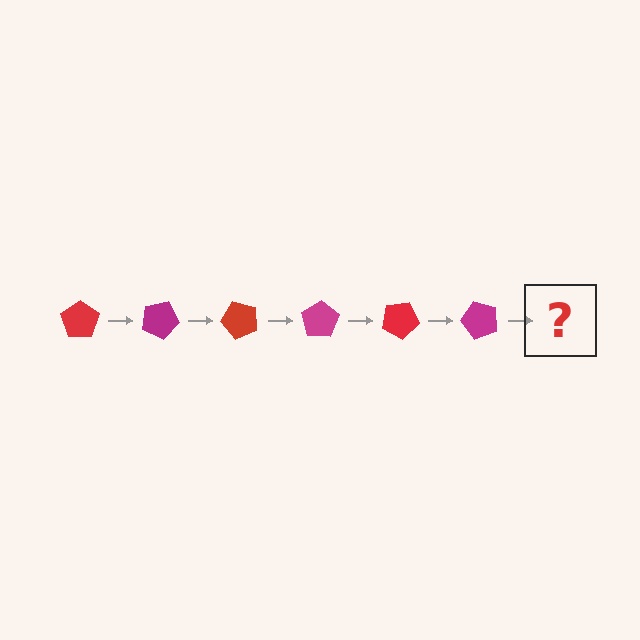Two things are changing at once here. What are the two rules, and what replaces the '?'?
The two rules are that it rotates 25 degrees each step and the color cycles through red and magenta. The '?' should be a red pentagon, rotated 150 degrees from the start.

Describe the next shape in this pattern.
It should be a red pentagon, rotated 150 degrees from the start.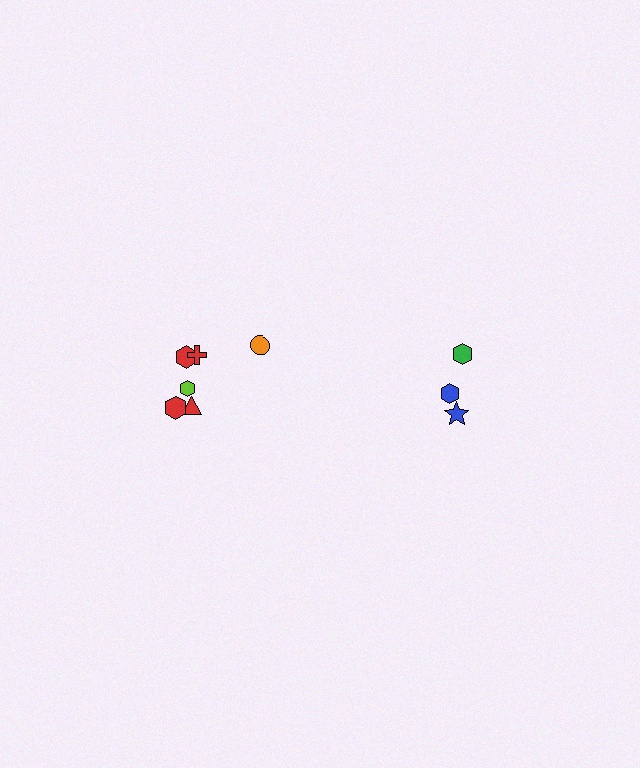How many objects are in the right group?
There are 3 objects.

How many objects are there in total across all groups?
There are 9 objects.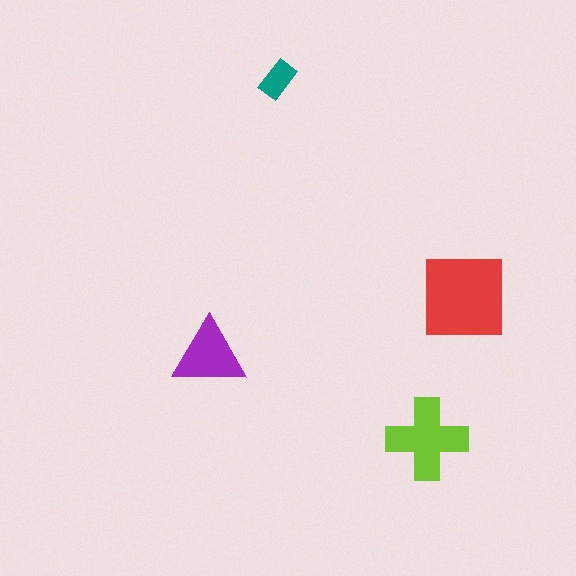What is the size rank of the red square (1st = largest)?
1st.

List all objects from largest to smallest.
The red square, the lime cross, the purple triangle, the teal rectangle.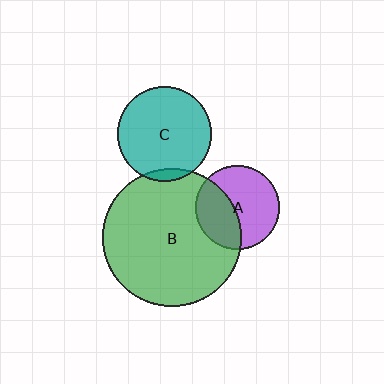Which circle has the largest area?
Circle B (green).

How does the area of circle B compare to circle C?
Approximately 2.1 times.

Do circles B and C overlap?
Yes.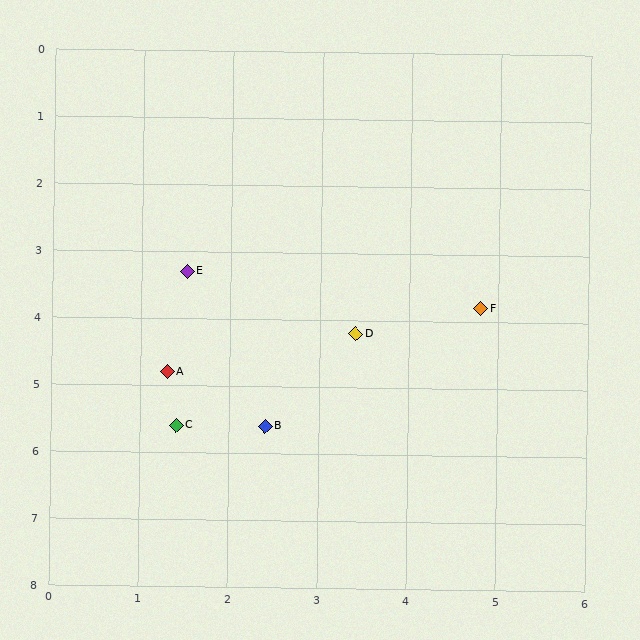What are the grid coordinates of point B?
Point B is at approximately (2.4, 5.6).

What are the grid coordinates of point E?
Point E is at approximately (1.5, 3.3).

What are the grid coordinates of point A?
Point A is at approximately (1.3, 4.8).